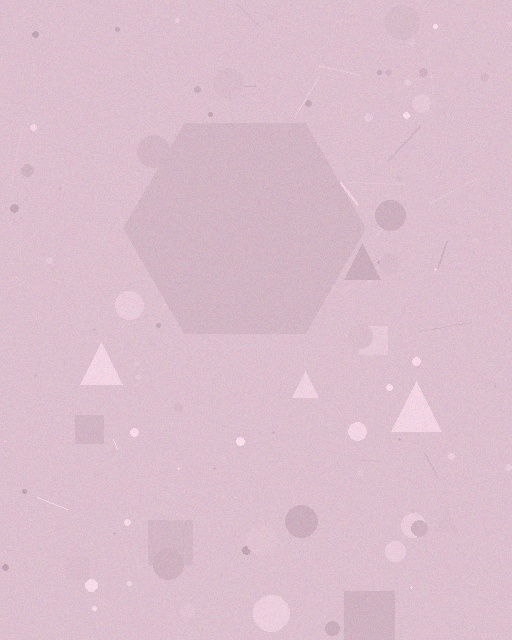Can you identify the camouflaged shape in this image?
The camouflaged shape is a hexagon.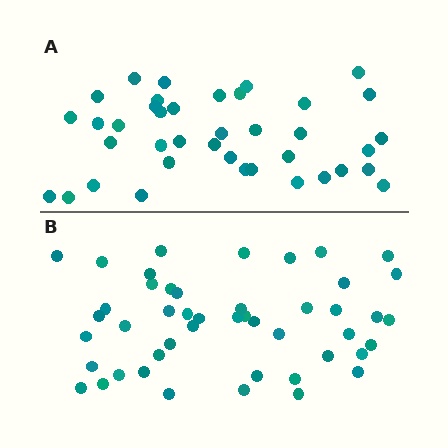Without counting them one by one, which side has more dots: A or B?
Region B (the bottom region) has more dots.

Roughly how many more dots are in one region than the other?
Region B has roughly 8 or so more dots than region A.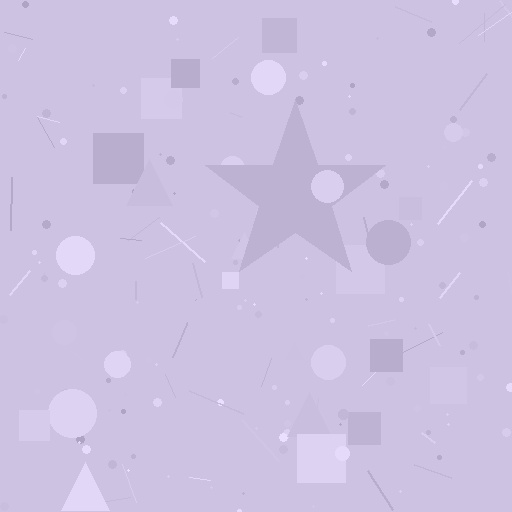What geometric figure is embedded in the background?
A star is embedded in the background.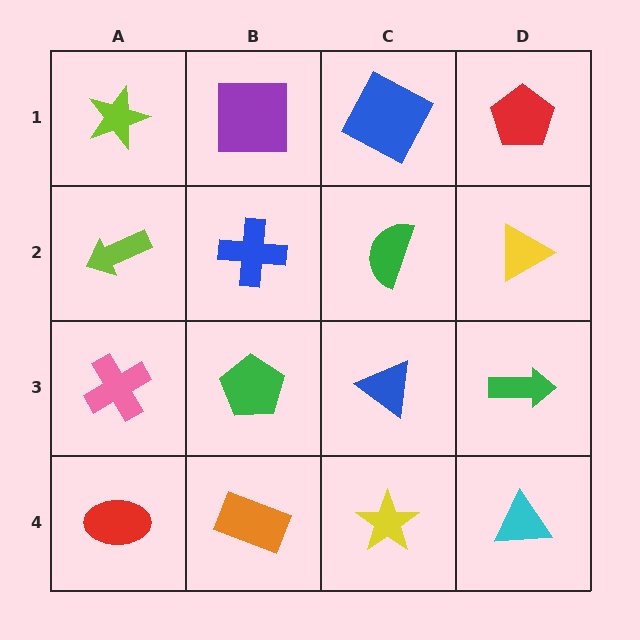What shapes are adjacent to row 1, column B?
A blue cross (row 2, column B), a lime star (row 1, column A), a blue square (row 1, column C).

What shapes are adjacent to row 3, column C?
A green semicircle (row 2, column C), a yellow star (row 4, column C), a green pentagon (row 3, column B), a green arrow (row 3, column D).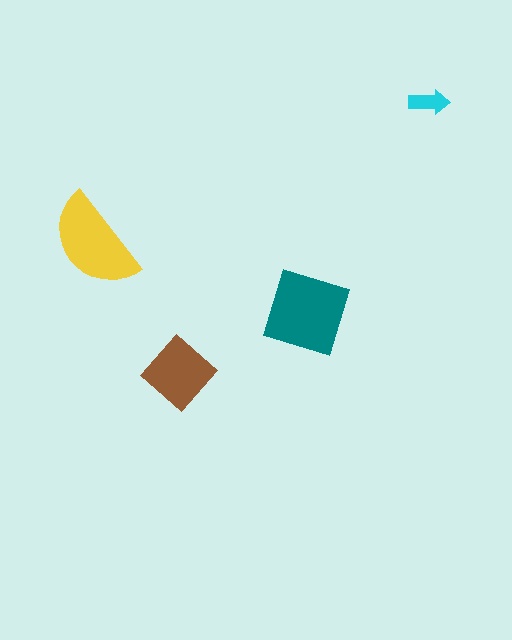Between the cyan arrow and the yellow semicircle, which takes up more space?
The yellow semicircle.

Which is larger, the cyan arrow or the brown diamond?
The brown diamond.